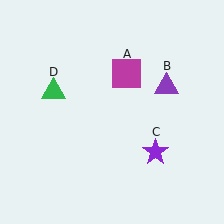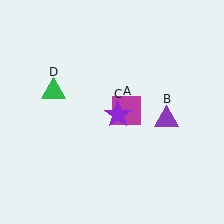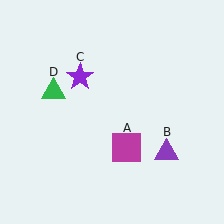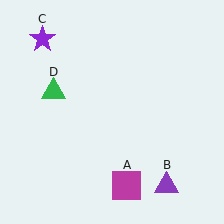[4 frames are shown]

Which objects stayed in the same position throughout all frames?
Green triangle (object D) remained stationary.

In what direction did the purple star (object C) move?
The purple star (object C) moved up and to the left.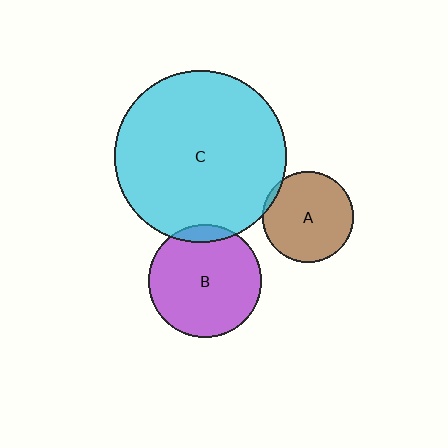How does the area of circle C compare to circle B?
Approximately 2.3 times.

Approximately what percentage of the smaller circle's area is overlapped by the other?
Approximately 10%.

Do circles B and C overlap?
Yes.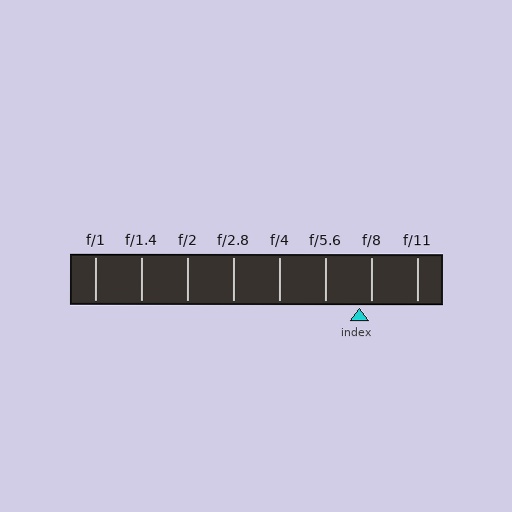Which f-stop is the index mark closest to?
The index mark is closest to f/8.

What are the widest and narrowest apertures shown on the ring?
The widest aperture shown is f/1 and the narrowest is f/11.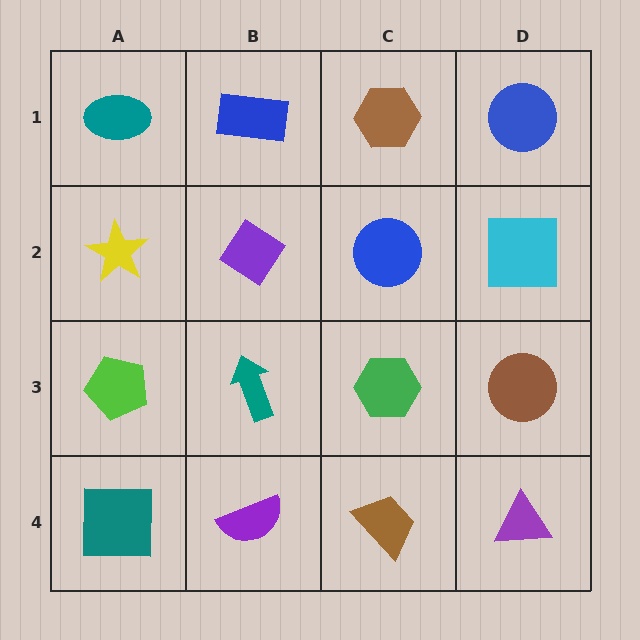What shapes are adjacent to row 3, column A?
A yellow star (row 2, column A), a teal square (row 4, column A), a teal arrow (row 3, column B).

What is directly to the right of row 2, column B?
A blue circle.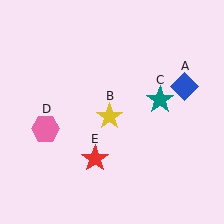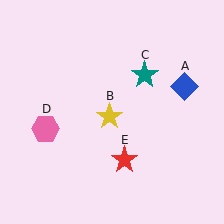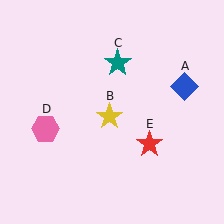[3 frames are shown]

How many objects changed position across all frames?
2 objects changed position: teal star (object C), red star (object E).